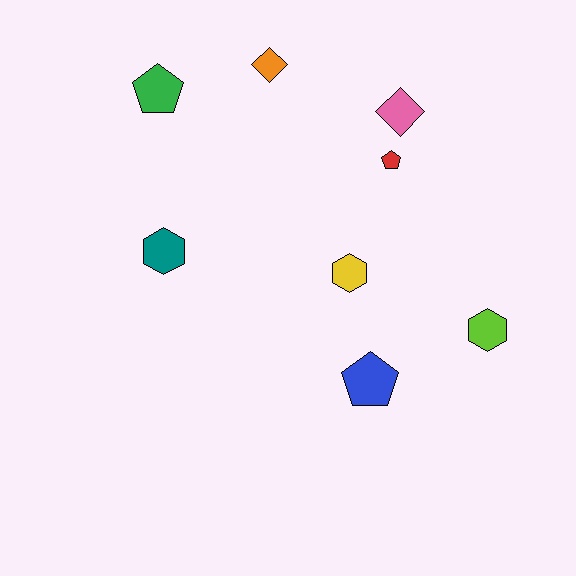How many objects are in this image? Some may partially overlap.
There are 8 objects.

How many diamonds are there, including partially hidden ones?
There are 2 diamonds.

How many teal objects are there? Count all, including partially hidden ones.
There is 1 teal object.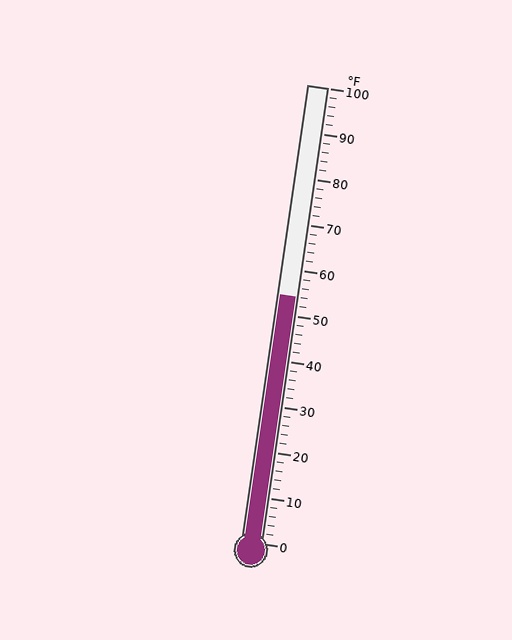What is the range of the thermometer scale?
The thermometer scale ranges from 0°F to 100°F.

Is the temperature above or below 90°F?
The temperature is below 90°F.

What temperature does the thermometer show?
The thermometer shows approximately 54°F.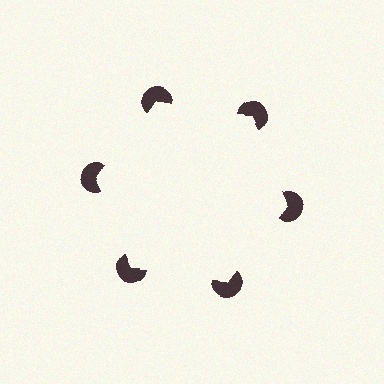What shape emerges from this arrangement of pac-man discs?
An illusory hexagon — its edges are inferred from the aligned wedge cuts in the pac-man discs, not physically drawn.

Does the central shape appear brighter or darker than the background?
It typically appears slightly brighter than the background, even though no actual brightness change is drawn.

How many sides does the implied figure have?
6 sides.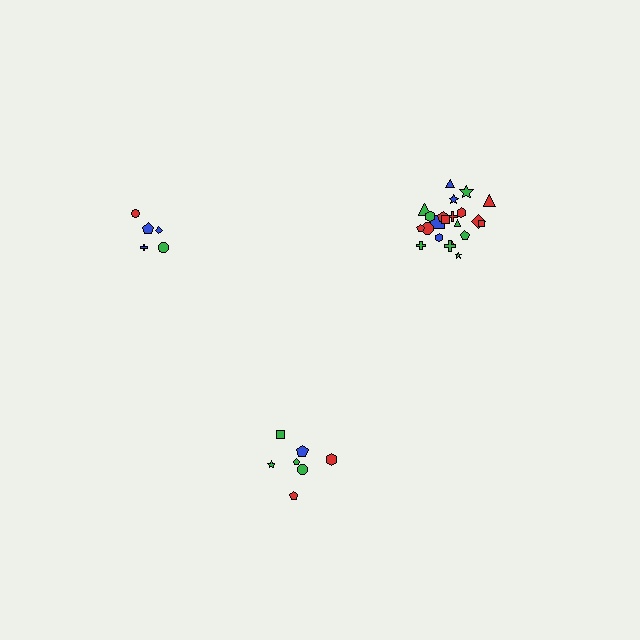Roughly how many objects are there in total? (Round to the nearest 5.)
Roughly 35 objects in total.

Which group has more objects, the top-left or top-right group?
The top-right group.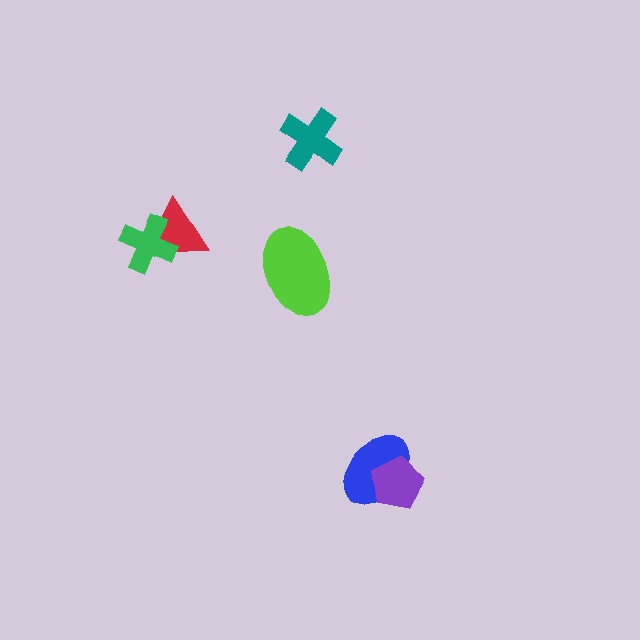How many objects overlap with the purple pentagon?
1 object overlaps with the purple pentagon.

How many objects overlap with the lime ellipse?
0 objects overlap with the lime ellipse.